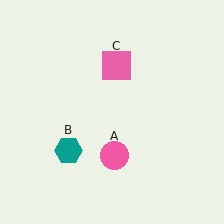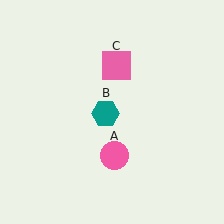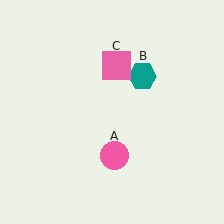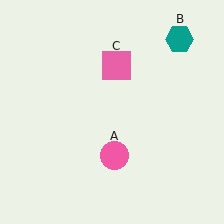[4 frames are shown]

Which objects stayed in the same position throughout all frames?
Pink circle (object A) and pink square (object C) remained stationary.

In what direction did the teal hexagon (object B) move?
The teal hexagon (object B) moved up and to the right.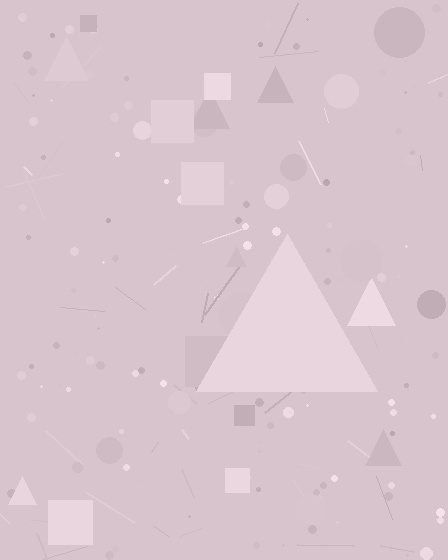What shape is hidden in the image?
A triangle is hidden in the image.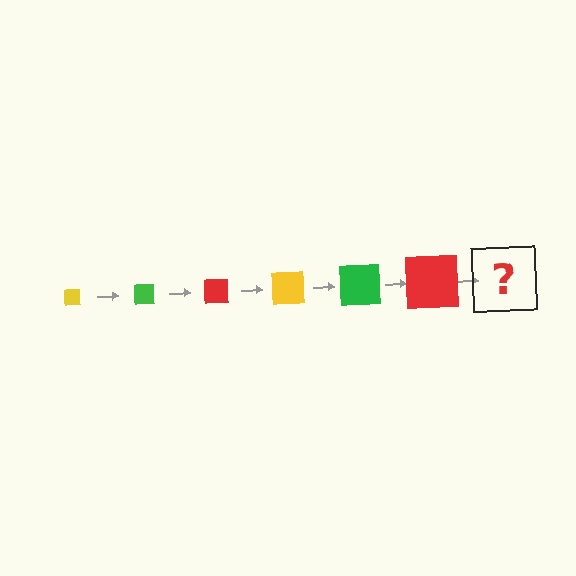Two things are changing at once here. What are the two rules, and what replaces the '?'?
The two rules are that the square grows larger each step and the color cycles through yellow, green, and red. The '?' should be a yellow square, larger than the previous one.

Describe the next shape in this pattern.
It should be a yellow square, larger than the previous one.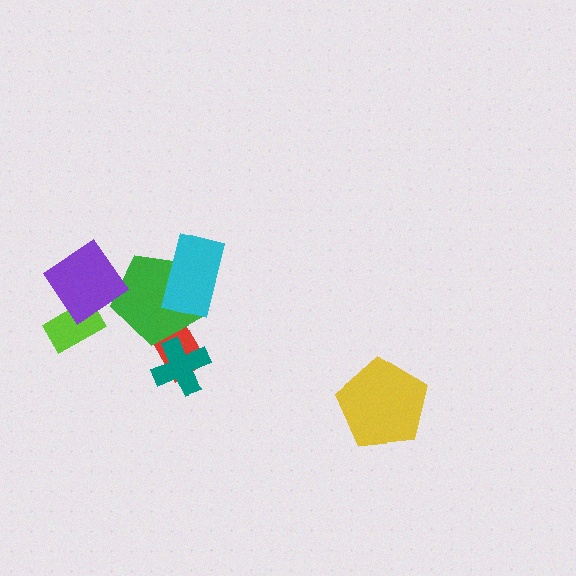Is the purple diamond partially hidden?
No, no other shape covers it.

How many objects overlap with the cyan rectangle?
1 object overlaps with the cyan rectangle.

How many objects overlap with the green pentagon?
3 objects overlap with the green pentagon.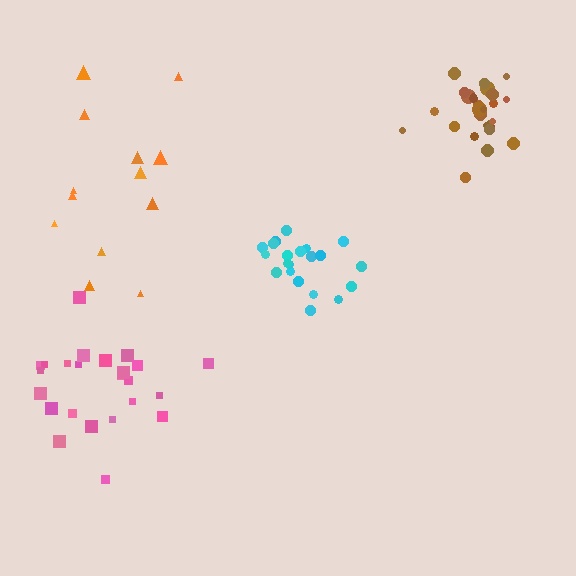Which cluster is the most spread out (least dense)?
Orange.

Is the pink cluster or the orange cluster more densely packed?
Pink.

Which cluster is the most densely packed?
Brown.